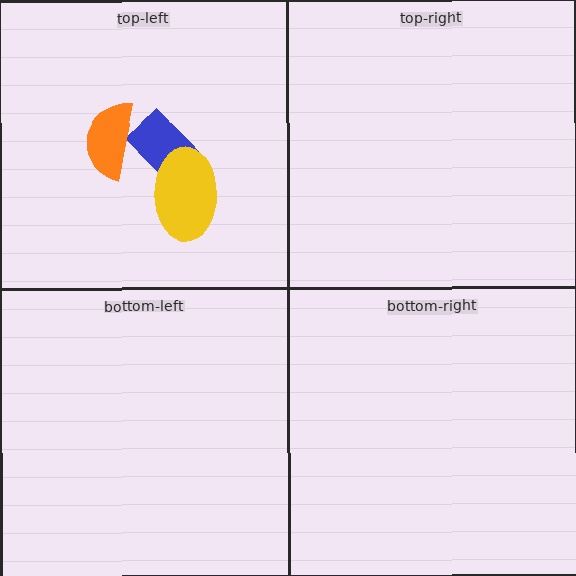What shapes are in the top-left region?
The blue rectangle, the orange semicircle, the yellow ellipse.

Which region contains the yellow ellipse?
The top-left region.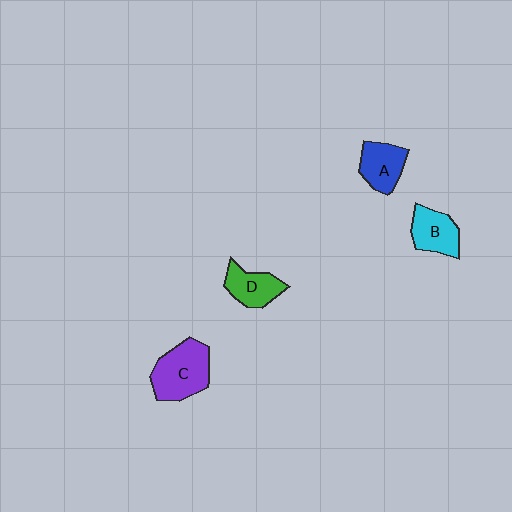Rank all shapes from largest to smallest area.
From largest to smallest: C (purple), B (cyan), A (blue), D (green).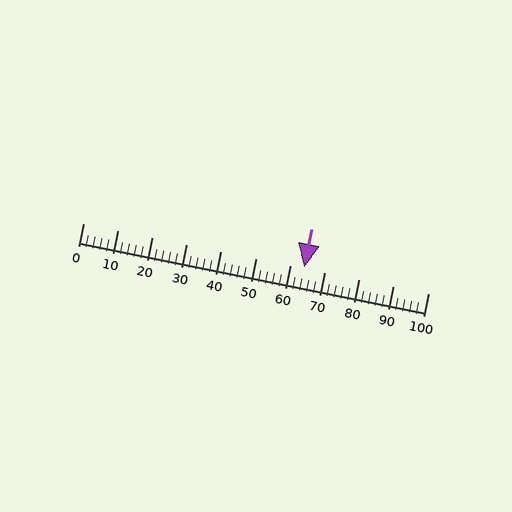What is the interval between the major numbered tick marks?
The major tick marks are spaced 10 units apart.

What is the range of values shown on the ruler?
The ruler shows values from 0 to 100.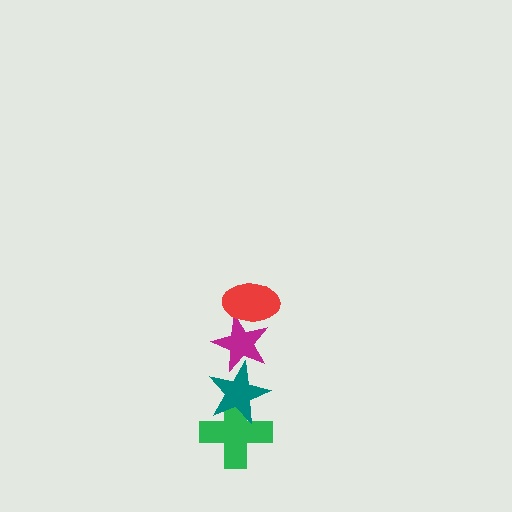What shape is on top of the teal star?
The magenta star is on top of the teal star.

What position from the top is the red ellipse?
The red ellipse is 1st from the top.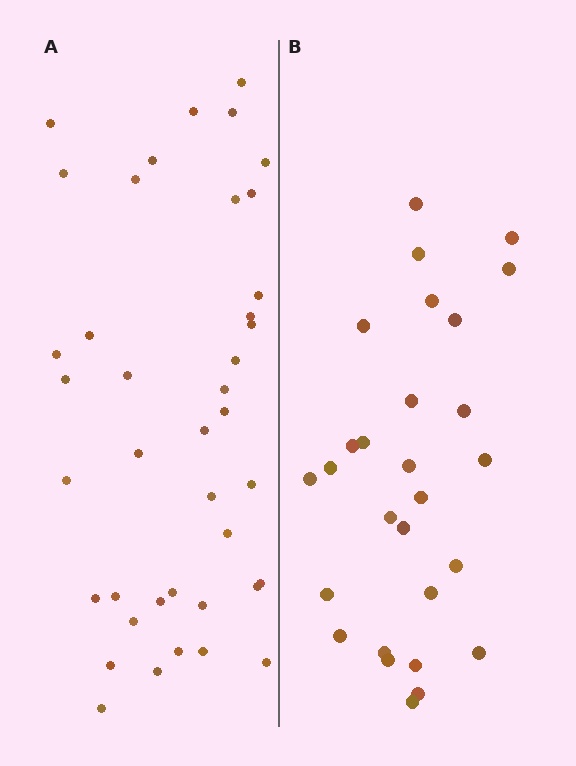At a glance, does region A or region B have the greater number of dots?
Region A (the left region) has more dots.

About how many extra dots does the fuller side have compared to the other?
Region A has roughly 12 or so more dots than region B.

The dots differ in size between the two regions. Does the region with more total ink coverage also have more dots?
No. Region B has more total ink coverage because its dots are larger, but region A actually contains more individual dots. Total area can be misleading — the number of items is what matters here.